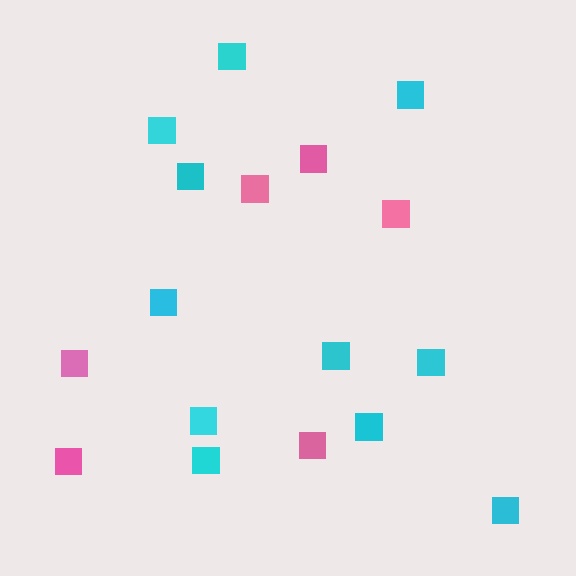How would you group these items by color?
There are 2 groups: one group of pink squares (6) and one group of cyan squares (11).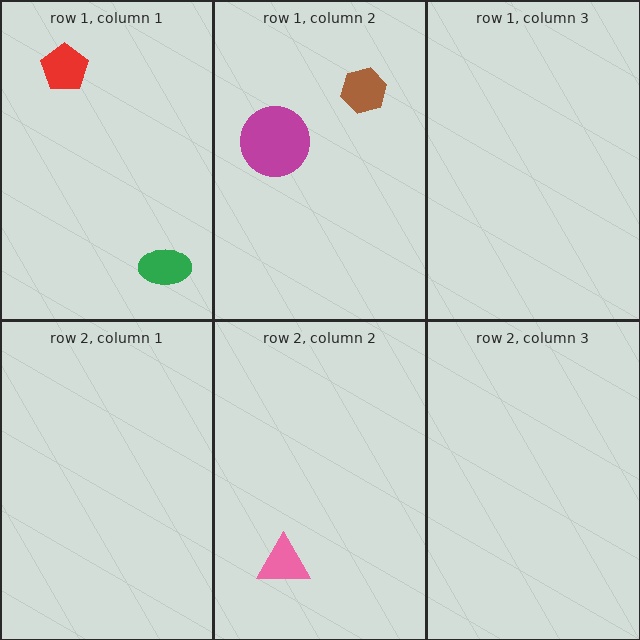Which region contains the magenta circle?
The row 1, column 2 region.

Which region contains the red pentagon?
The row 1, column 1 region.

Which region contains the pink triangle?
The row 2, column 2 region.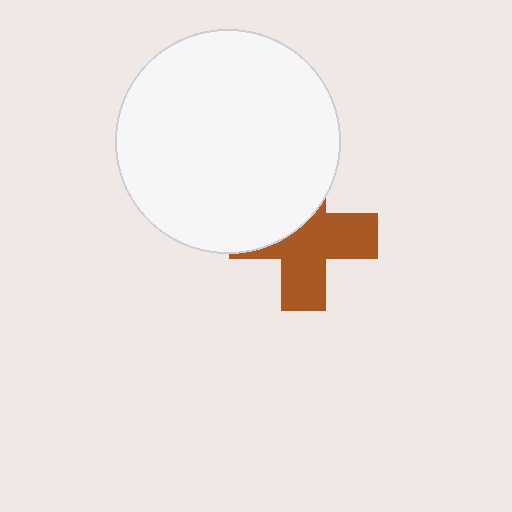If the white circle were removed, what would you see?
You would see the complete brown cross.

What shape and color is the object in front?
The object in front is a white circle.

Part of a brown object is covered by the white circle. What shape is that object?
It is a cross.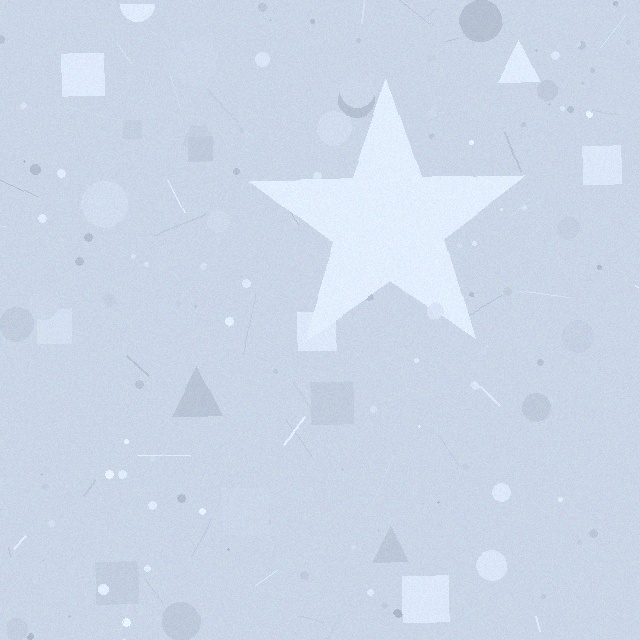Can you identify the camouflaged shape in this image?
The camouflaged shape is a star.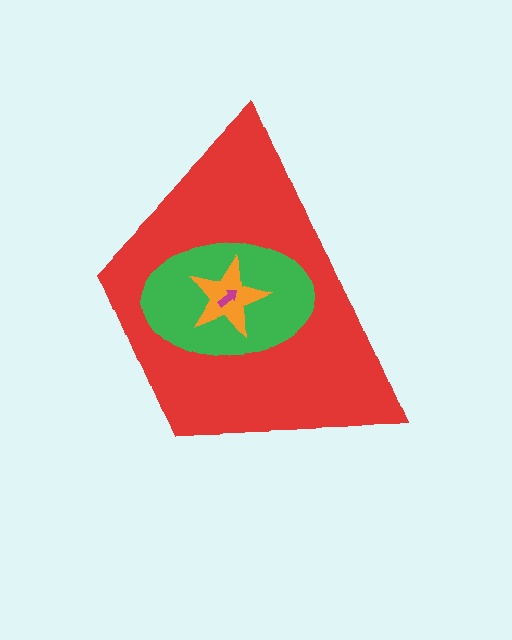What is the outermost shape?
The red trapezoid.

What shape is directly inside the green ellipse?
The orange star.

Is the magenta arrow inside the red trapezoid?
Yes.